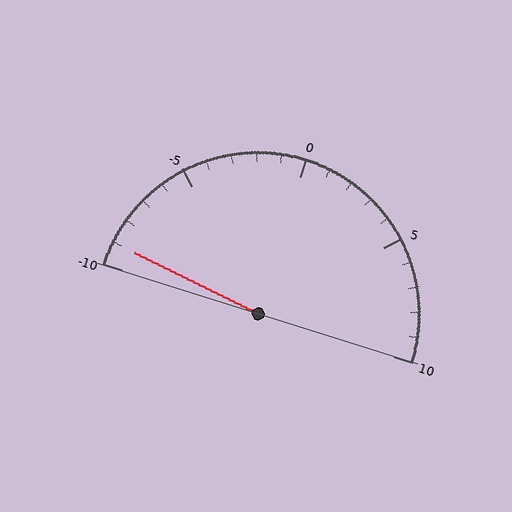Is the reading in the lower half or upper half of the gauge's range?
The reading is in the lower half of the range (-10 to 10).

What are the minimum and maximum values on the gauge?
The gauge ranges from -10 to 10.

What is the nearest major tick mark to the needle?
The nearest major tick mark is -10.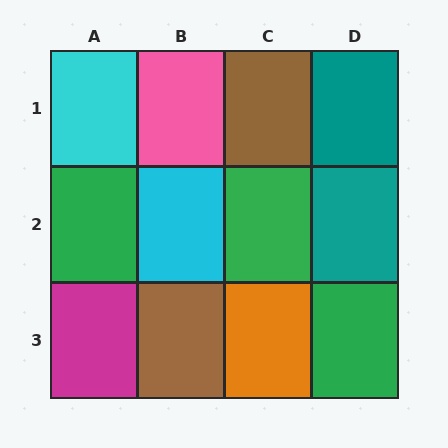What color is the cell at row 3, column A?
Magenta.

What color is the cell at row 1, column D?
Teal.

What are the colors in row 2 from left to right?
Green, cyan, green, teal.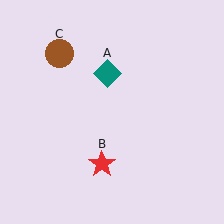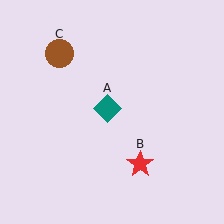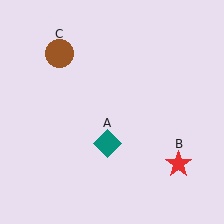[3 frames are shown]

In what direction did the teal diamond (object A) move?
The teal diamond (object A) moved down.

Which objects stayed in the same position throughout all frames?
Brown circle (object C) remained stationary.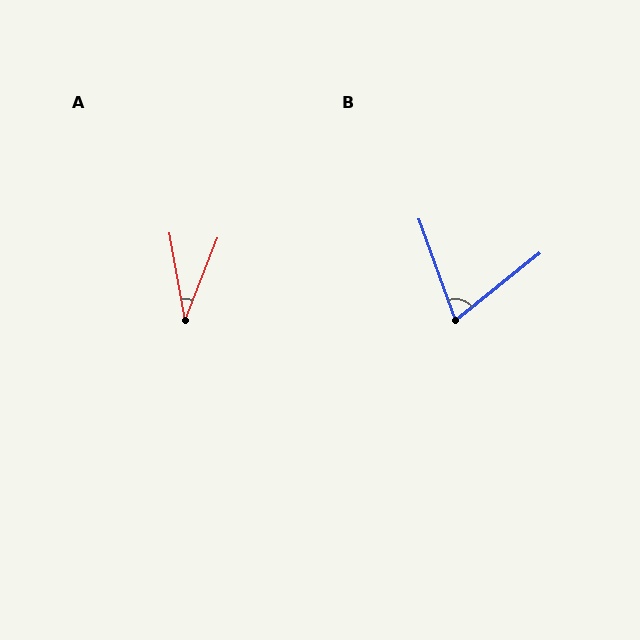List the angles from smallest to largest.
A (31°), B (71°).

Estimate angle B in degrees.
Approximately 71 degrees.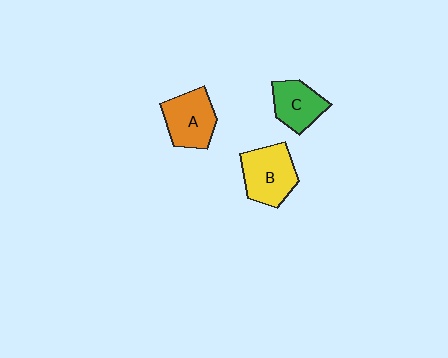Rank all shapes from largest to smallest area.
From largest to smallest: B (yellow), A (orange), C (green).